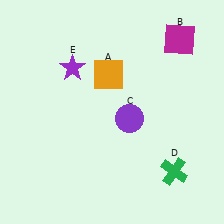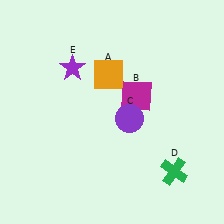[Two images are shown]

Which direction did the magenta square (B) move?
The magenta square (B) moved down.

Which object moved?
The magenta square (B) moved down.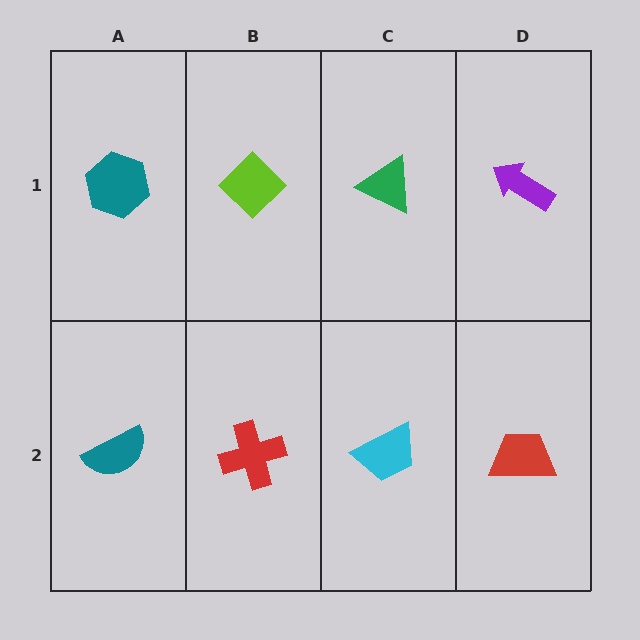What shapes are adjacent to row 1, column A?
A teal semicircle (row 2, column A), a lime diamond (row 1, column B).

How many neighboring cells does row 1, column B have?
3.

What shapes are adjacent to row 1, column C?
A cyan trapezoid (row 2, column C), a lime diamond (row 1, column B), a purple arrow (row 1, column D).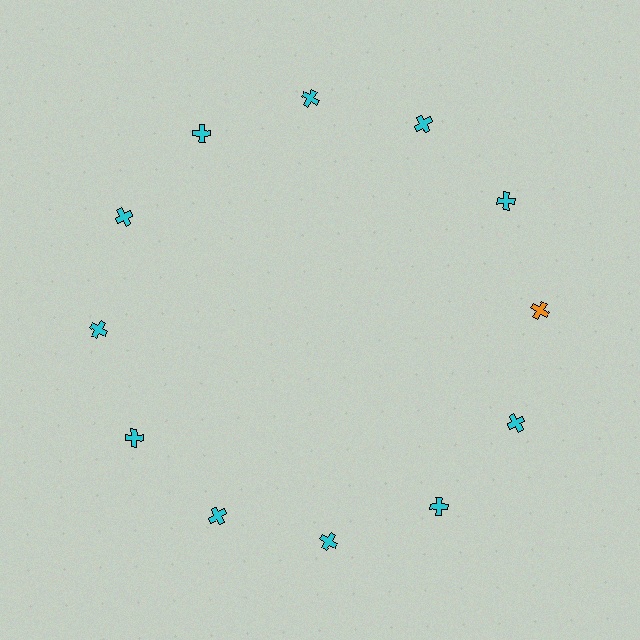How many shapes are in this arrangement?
There are 12 shapes arranged in a ring pattern.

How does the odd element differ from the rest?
It has a different color: orange instead of cyan.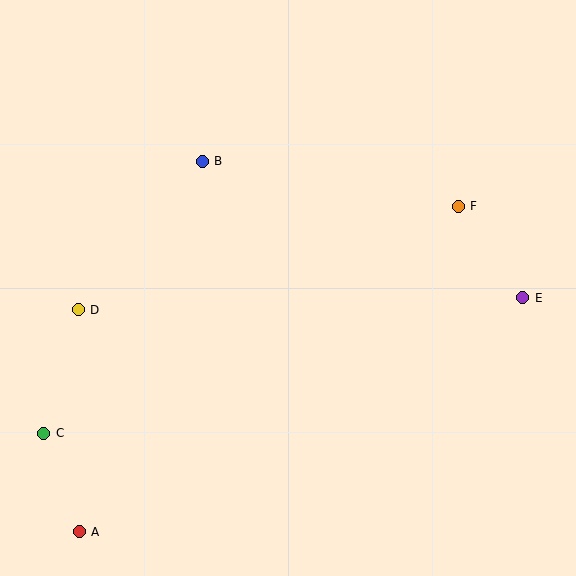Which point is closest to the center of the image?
Point B at (202, 161) is closest to the center.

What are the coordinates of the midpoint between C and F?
The midpoint between C and F is at (251, 320).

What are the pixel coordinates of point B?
Point B is at (202, 161).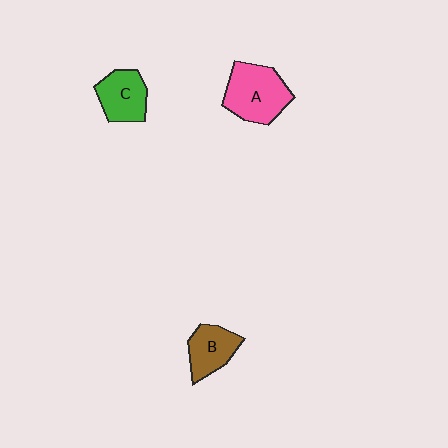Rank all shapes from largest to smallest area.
From largest to smallest: A (pink), C (green), B (brown).